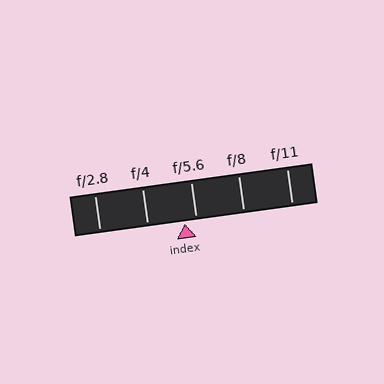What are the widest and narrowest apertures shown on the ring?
The widest aperture shown is f/2.8 and the narrowest is f/11.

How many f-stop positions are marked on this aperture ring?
There are 5 f-stop positions marked.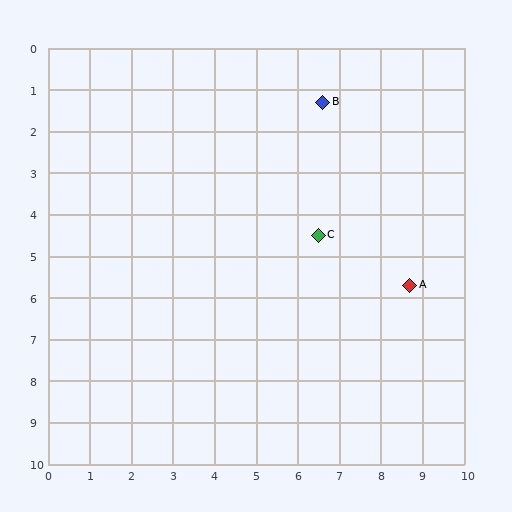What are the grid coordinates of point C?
Point C is at approximately (6.5, 4.5).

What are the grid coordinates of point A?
Point A is at approximately (8.7, 5.7).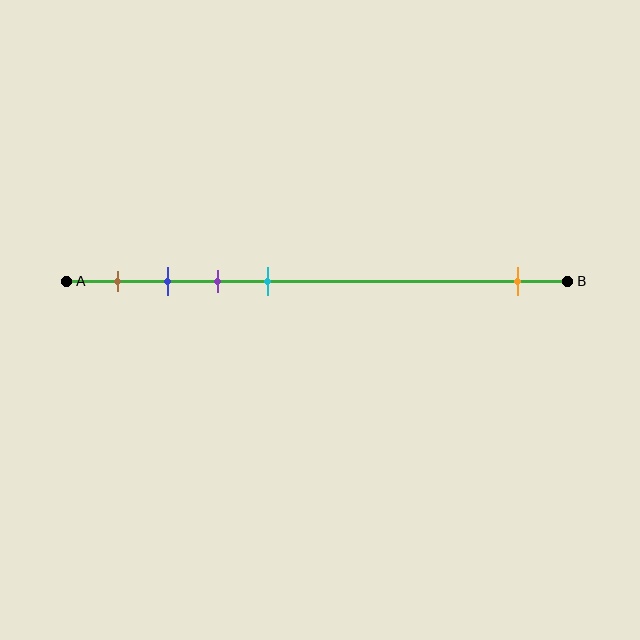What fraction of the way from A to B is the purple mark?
The purple mark is approximately 30% (0.3) of the way from A to B.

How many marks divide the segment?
There are 5 marks dividing the segment.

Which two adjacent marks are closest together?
The blue and purple marks are the closest adjacent pair.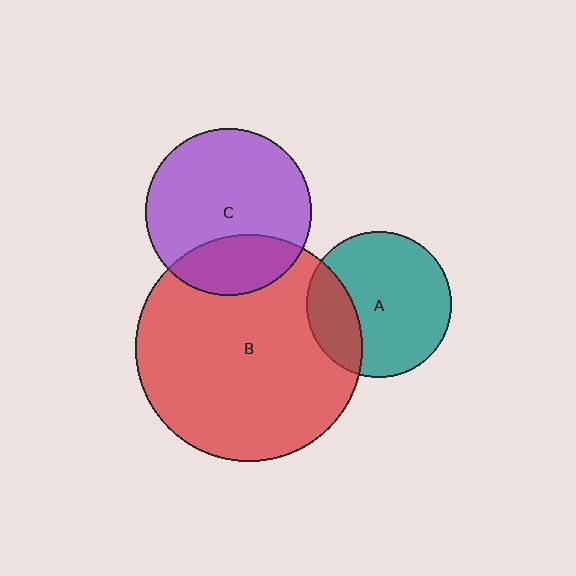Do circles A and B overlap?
Yes.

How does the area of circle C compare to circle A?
Approximately 1.3 times.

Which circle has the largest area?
Circle B (red).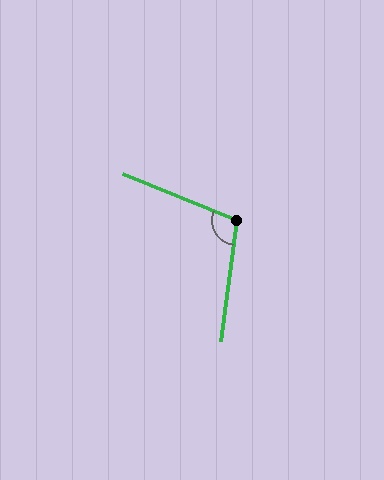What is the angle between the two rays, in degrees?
Approximately 105 degrees.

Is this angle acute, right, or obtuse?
It is obtuse.